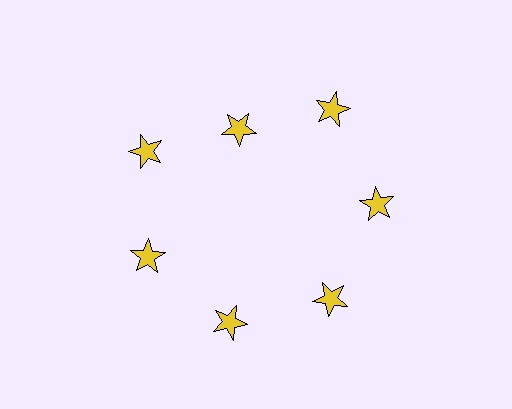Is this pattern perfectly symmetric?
No. The 7 yellow stars are arranged in a ring, but one element near the 12 o'clock position is pulled inward toward the center, breaking the 7-fold rotational symmetry.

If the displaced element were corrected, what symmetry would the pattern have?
It would have 7-fold rotational symmetry — the pattern would map onto itself every 51 degrees.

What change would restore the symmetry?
The symmetry would be restored by moving it outward, back onto the ring so that all 7 stars sit at equal angles and equal distance from the center.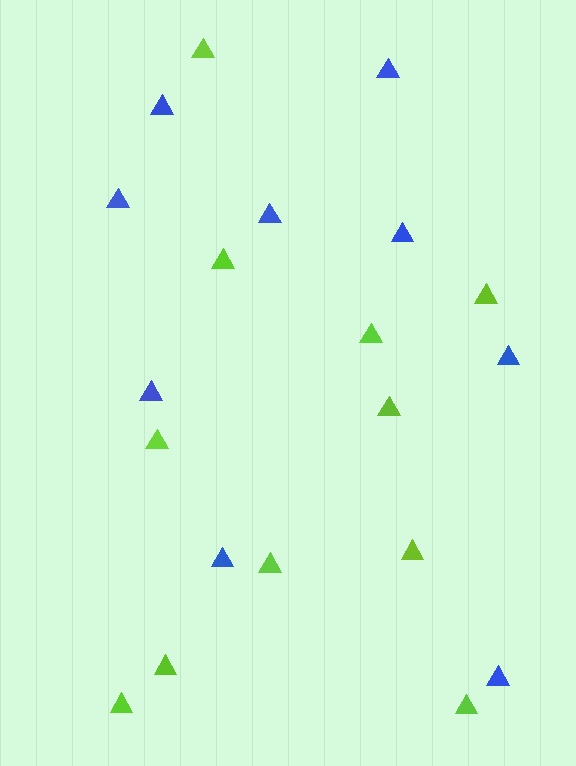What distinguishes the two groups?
There are 2 groups: one group of blue triangles (9) and one group of lime triangles (11).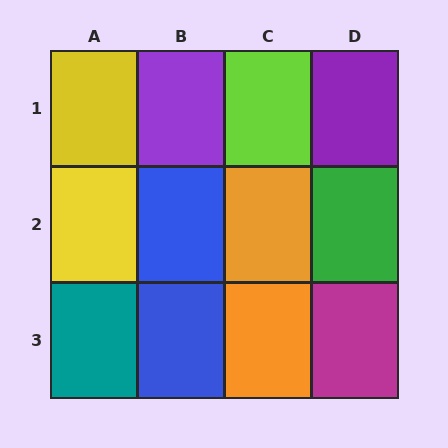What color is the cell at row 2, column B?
Blue.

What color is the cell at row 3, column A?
Teal.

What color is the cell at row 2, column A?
Yellow.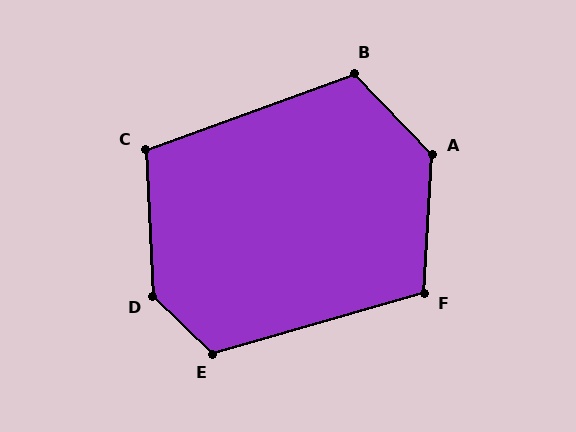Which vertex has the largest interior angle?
D, at approximately 137 degrees.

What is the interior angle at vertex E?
Approximately 120 degrees (obtuse).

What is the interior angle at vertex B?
Approximately 114 degrees (obtuse).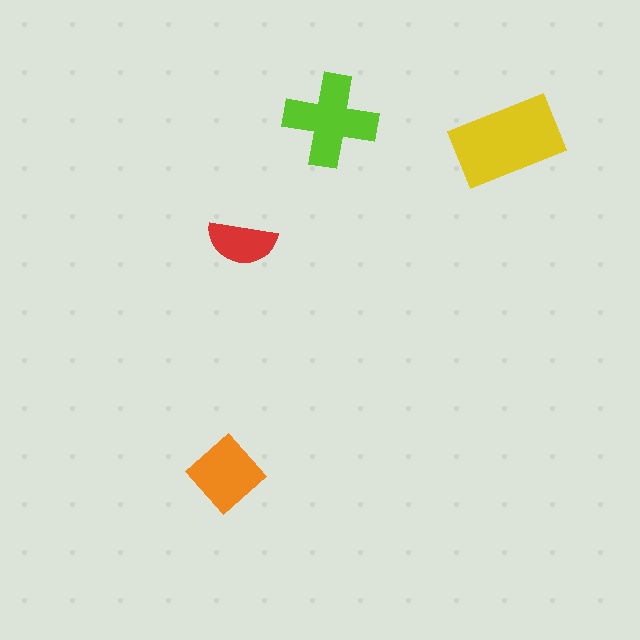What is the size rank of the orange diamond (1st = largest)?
3rd.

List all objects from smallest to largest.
The red semicircle, the orange diamond, the lime cross, the yellow rectangle.